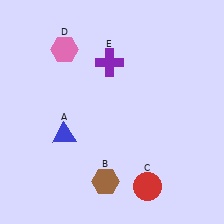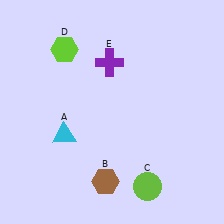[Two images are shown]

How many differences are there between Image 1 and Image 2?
There are 3 differences between the two images.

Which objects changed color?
A changed from blue to cyan. C changed from red to lime. D changed from pink to lime.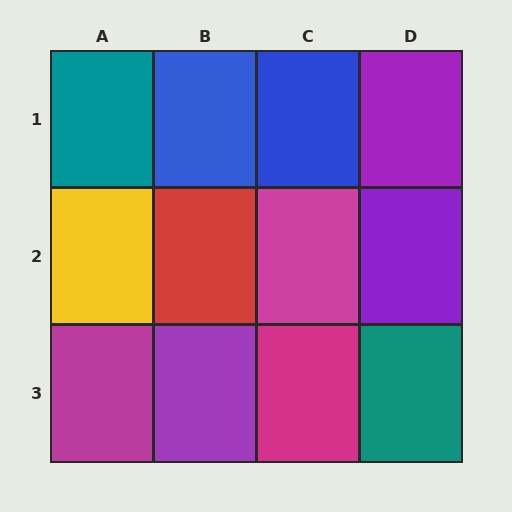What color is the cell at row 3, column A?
Magenta.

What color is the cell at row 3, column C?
Magenta.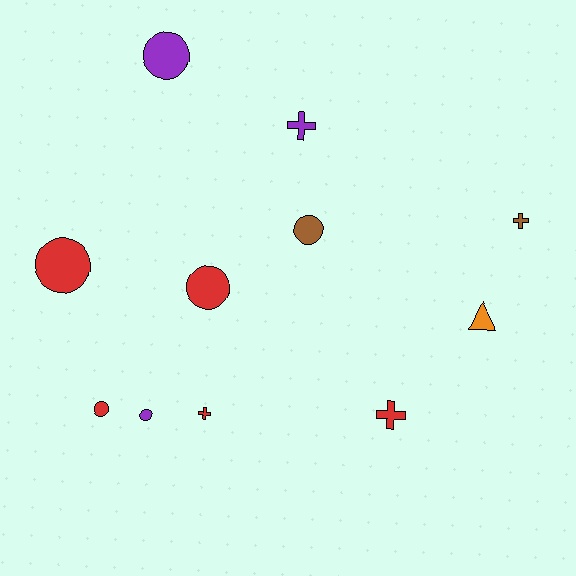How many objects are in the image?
There are 11 objects.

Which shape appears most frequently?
Circle, with 6 objects.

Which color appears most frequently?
Red, with 5 objects.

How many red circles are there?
There are 3 red circles.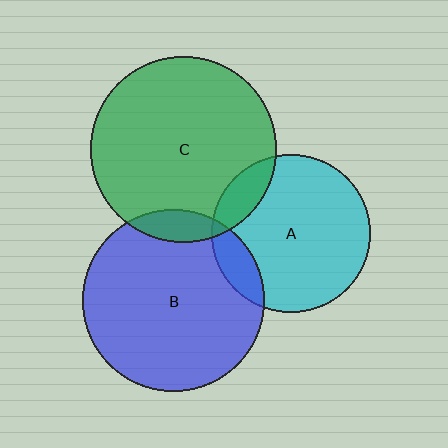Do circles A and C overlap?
Yes.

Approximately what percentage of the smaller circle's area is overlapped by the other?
Approximately 15%.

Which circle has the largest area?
Circle C (green).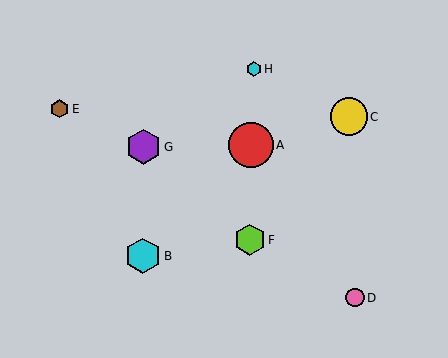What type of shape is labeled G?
Shape G is a purple hexagon.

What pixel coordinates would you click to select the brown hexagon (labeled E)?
Click at (60, 109) to select the brown hexagon E.